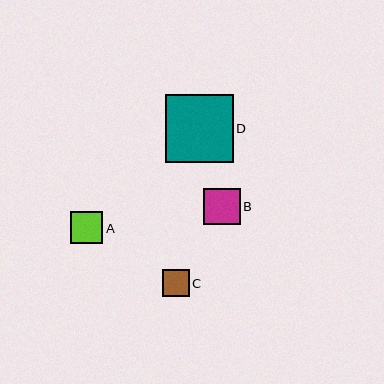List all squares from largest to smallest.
From largest to smallest: D, B, A, C.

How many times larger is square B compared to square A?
Square B is approximately 1.1 times the size of square A.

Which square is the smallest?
Square C is the smallest with a size of approximately 26 pixels.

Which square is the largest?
Square D is the largest with a size of approximately 68 pixels.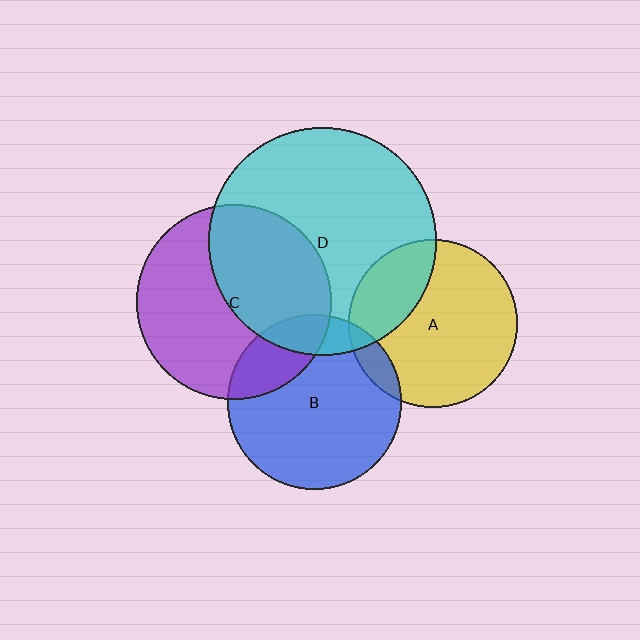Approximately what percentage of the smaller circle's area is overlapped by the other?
Approximately 25%.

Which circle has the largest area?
Circle D (cyan).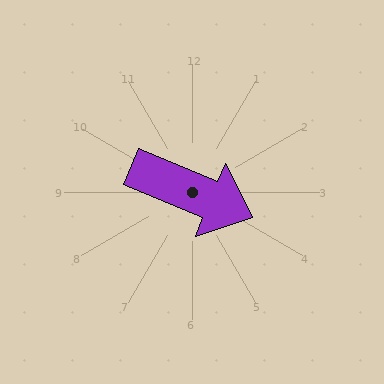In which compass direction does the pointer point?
Southeast.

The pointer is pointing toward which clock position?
Roughly 4 o'clock.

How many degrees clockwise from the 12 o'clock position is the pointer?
Approximately 113 degrees.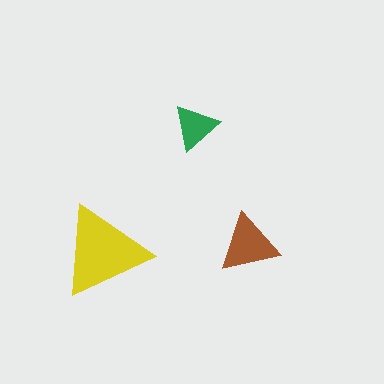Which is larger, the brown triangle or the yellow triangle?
The yellow one.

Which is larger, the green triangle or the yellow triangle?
The yellow one.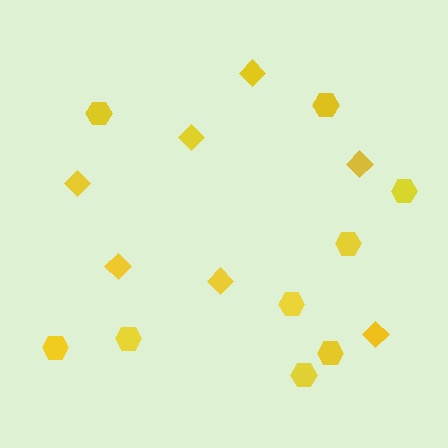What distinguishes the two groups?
There are 2 groups: one group of hexagons (9) and one group of diamonds (7).